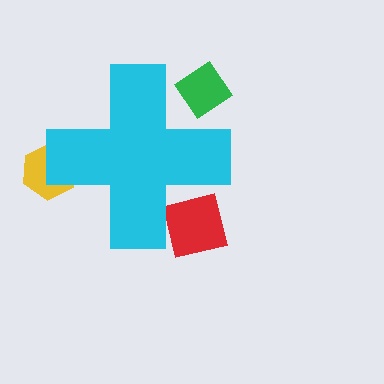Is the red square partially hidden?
Yes, the red square is partially hidden behind the cyan cross.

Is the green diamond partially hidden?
Yes, the green diamond is partially hidden behind the cyan cross.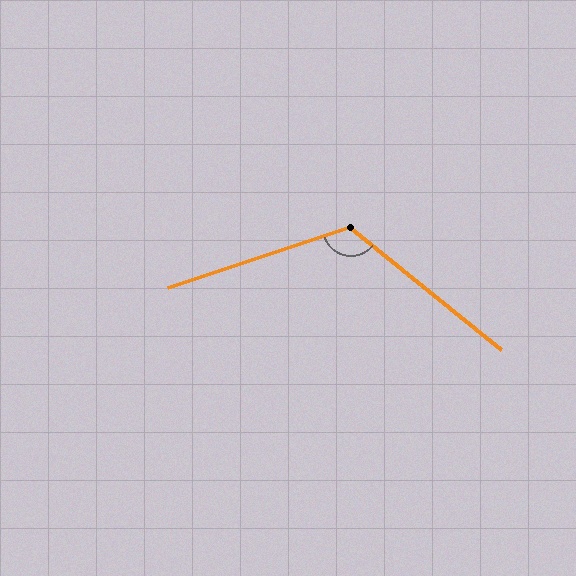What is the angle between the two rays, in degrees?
Approximately 123 degrees.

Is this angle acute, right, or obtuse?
It is obtuse.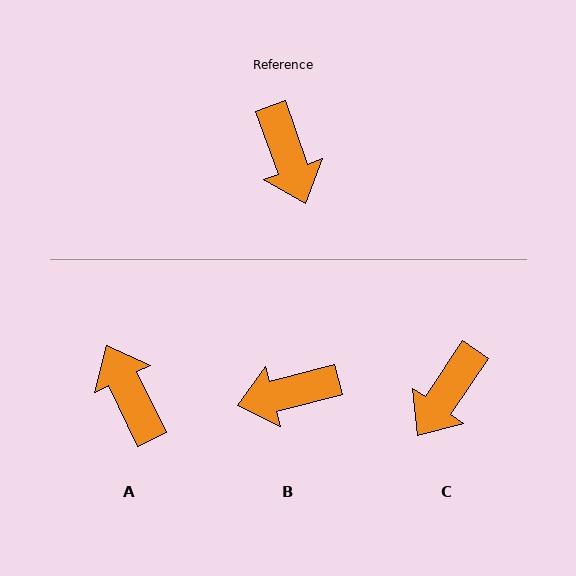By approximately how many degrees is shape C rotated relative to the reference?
Approximately 53 degrees clockwise.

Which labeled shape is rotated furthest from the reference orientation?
A, about 174 degrees away.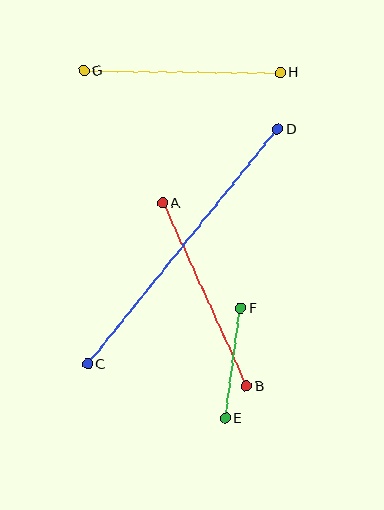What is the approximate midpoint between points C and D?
The midpoint is at approximately (183, 247) pixels.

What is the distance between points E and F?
The distance is approximately 111 pixels.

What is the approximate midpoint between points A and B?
The midpoint is at approximately (205, 295) pixels.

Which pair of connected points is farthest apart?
Points C and D are farthest apart.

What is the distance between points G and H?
The distance is approximately 197 pixels.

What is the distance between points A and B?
The distance is approximately 201 pixels.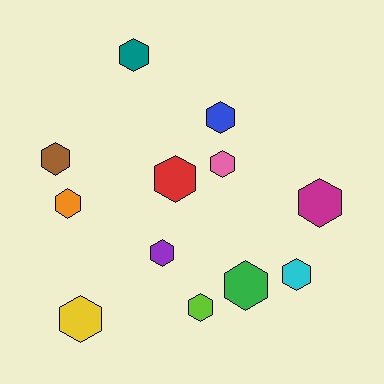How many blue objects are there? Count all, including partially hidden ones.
There is 1 blue object.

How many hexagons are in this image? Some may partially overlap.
There are 12 hexagons.